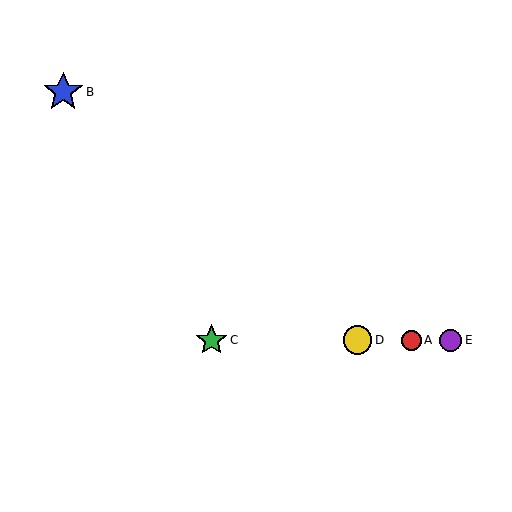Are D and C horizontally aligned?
Yes, both are at y≈340.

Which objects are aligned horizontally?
Objects A, C, D, E are aligned horizontally.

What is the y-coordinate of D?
Object D is at y≈340.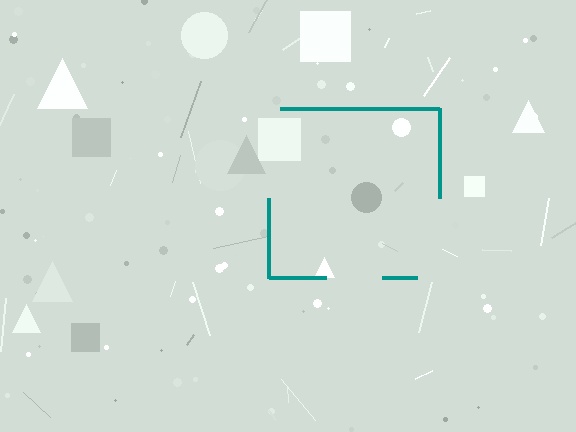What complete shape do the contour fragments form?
The contour fragments form a square.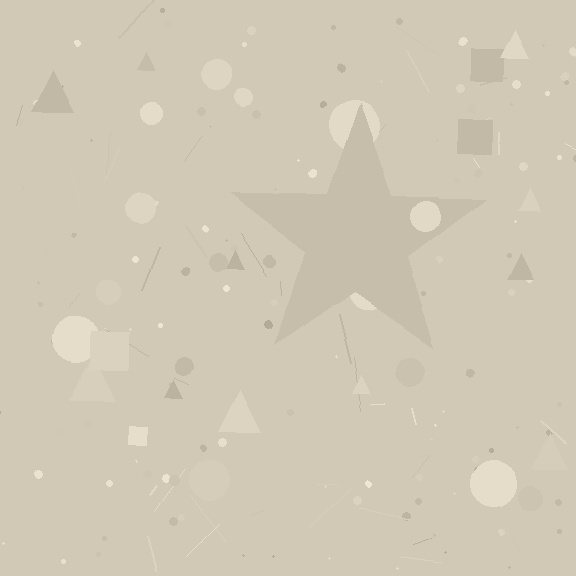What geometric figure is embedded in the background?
A star is embedded in the background.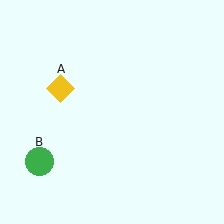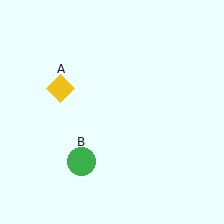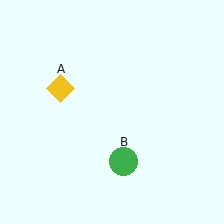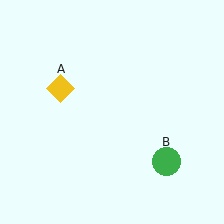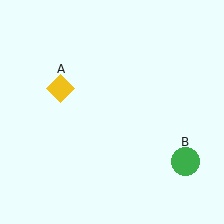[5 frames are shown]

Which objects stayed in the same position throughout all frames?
Yellow diamond (object A) remained stationary.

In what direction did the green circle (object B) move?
The green circle (object B) moved right.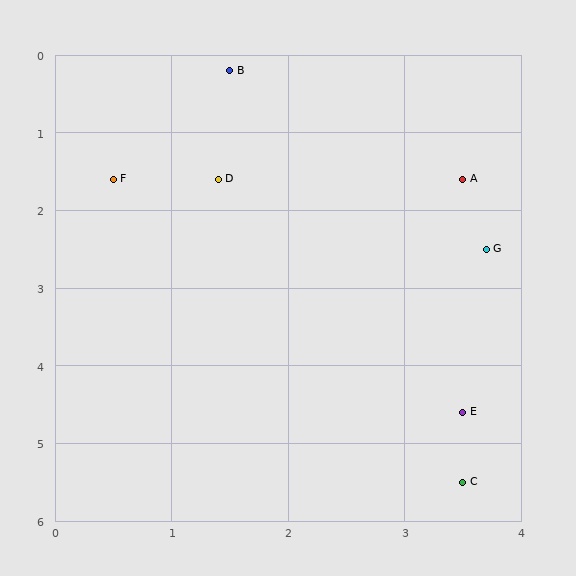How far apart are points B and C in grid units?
Points B and C are about 5.7 grid units apart.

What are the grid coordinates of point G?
Point G is at approximately (3.7, 2.5).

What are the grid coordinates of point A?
Point A is at approximately (3.5, 1.6).